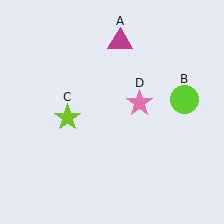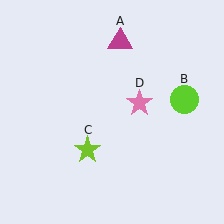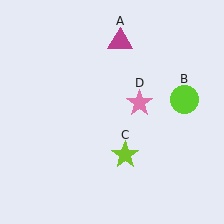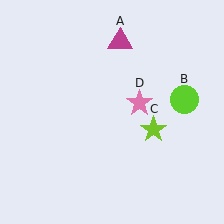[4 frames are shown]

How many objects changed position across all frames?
1 object changed position: lime star (object C).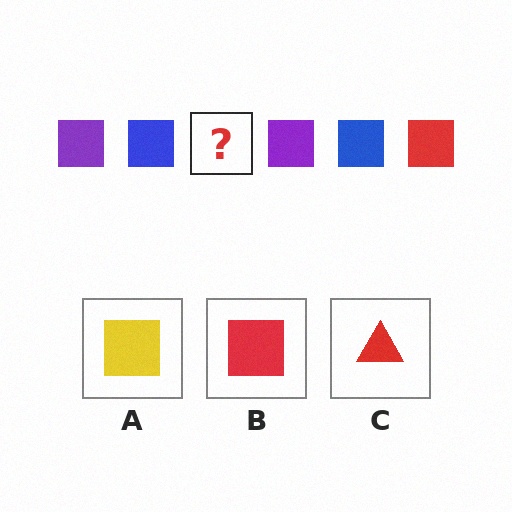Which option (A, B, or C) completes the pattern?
B.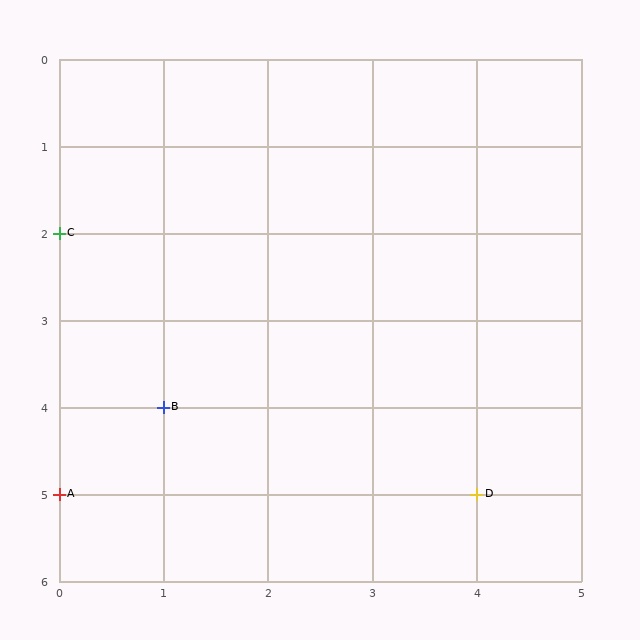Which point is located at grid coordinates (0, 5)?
Point A is at (0, 5).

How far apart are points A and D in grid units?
Points A and D are 4 columns apart.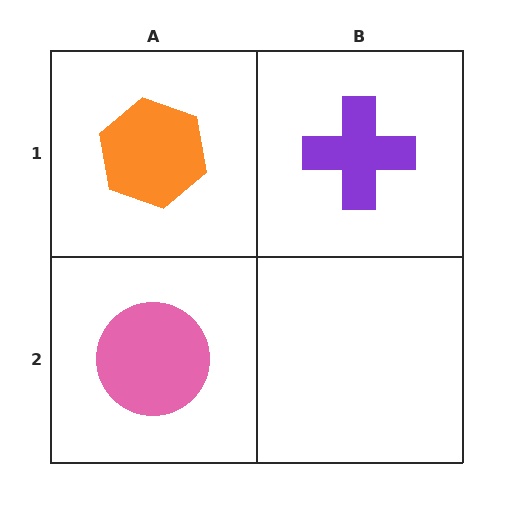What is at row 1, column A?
An orange hexagon.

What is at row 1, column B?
A purple cross.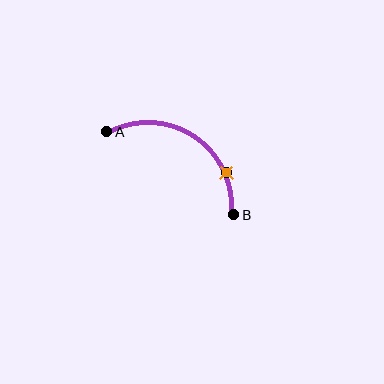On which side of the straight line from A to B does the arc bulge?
The arc bulges above the straight line connecting A and B.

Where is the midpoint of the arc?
The arc midpoint is the point on the curve farthest from the straight line joining A and B. It sits above that line.